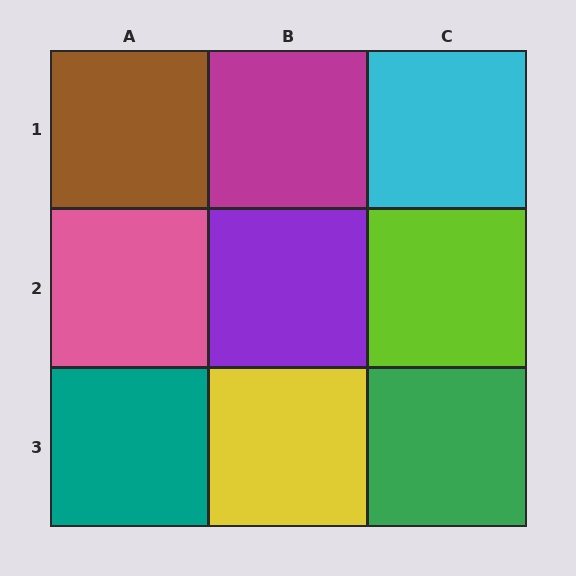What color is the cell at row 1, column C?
Cyan.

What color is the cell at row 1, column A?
Brown.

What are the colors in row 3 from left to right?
Teal, yellow, green.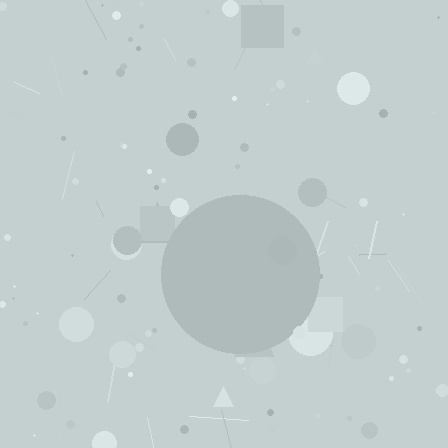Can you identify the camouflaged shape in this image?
The camouflaged shape is a circle.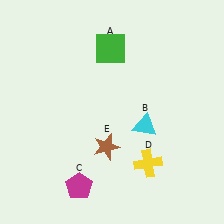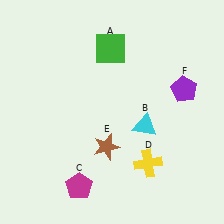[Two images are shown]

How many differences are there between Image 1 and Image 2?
There is 1 difference between the two images.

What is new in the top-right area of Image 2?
A purple pentagon (F) was added in the top-right area of Image 2.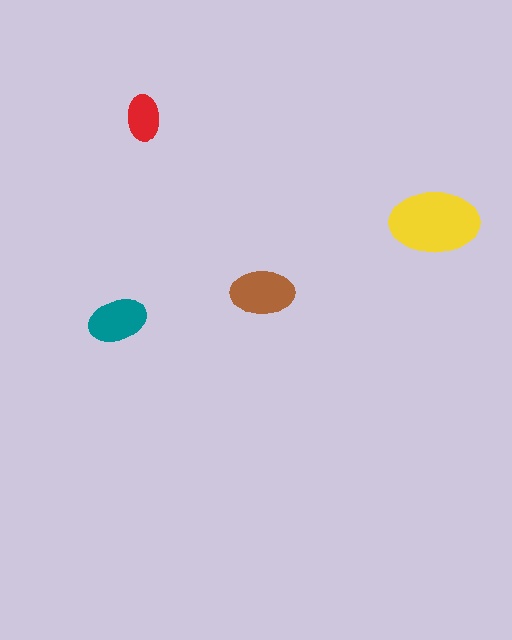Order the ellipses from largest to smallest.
the yellow one, the brown one, the teal one, the red one.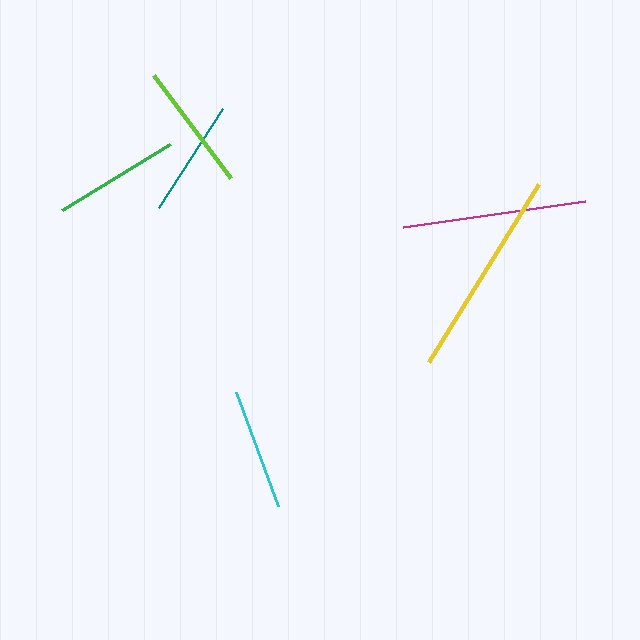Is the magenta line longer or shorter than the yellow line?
The yellow line is longer than the magenta line.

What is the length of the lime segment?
The lime segment is approximately 128 pixels long.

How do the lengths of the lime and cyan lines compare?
The lime and cyan lines are approximately the same length.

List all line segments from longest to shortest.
From longest to shortest: yellow, magenta, lime, green, cyan, teal.